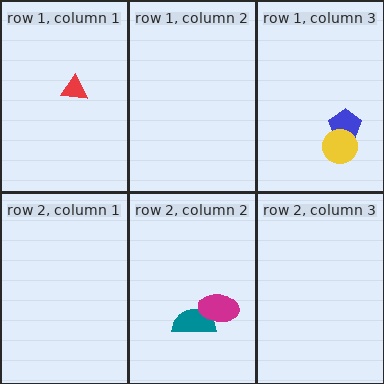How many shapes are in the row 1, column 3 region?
2.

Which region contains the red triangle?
The row 1, column 1 region.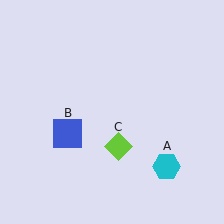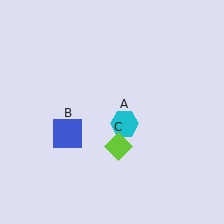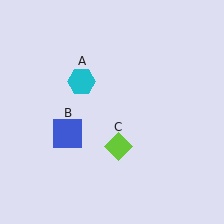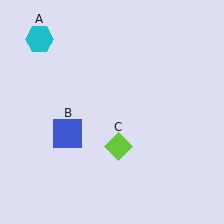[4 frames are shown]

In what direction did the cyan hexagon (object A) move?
The cyan hexagon (object A) moved up and to the left.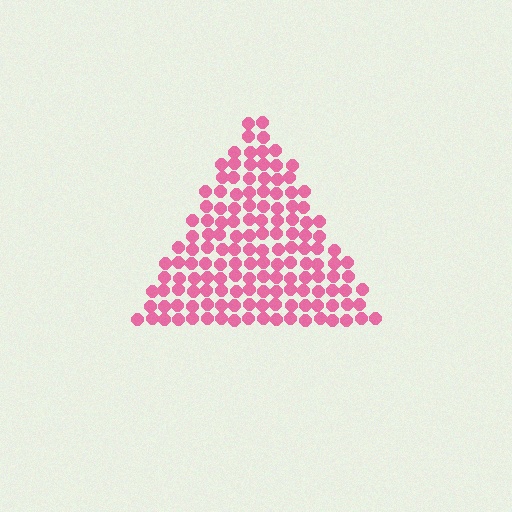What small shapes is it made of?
It is made of small circles.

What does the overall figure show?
The overall figure shows a triangle.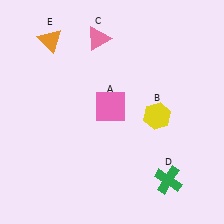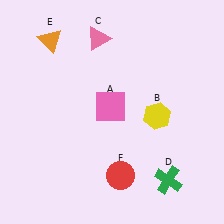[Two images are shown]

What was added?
A red circle (F) was added in Image 2.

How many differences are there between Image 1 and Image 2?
There is 1 difference between the two images.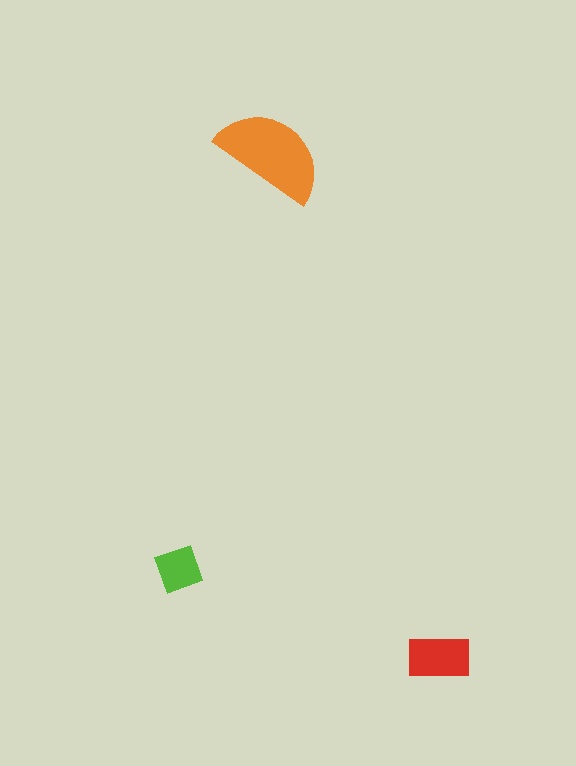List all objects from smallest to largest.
The lime square, the red rectangle, the orange semicircle.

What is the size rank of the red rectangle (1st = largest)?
2nd.